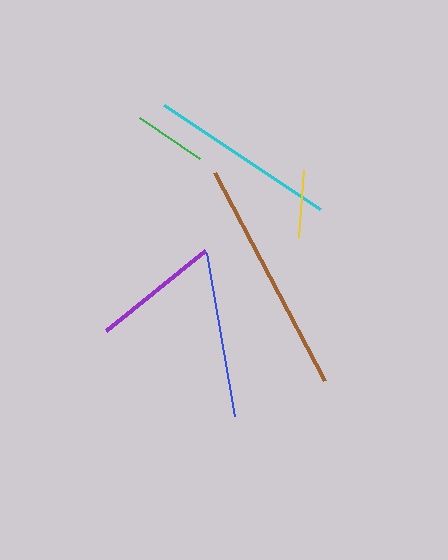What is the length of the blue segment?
The blue segment is approximately 165 pixels long.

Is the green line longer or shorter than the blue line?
The blue line is longer than the green line.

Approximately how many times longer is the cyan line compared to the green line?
The cyan line is approximately 2.6 times the length of the green line.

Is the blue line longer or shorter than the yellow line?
The blue line is longer than the yellow line.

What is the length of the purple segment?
The purple segment is approximately 127 pixels long.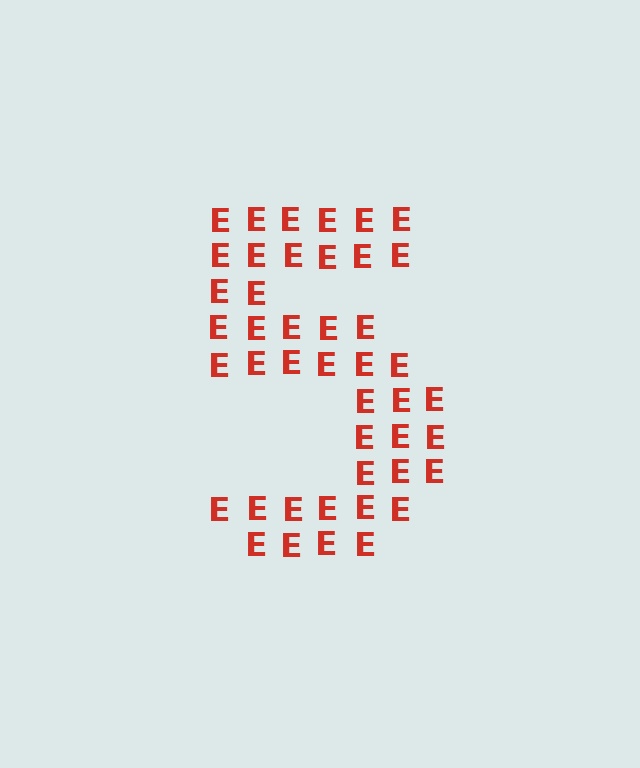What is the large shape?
The large shape is the digit 5.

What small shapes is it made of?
It is made of small letter E's.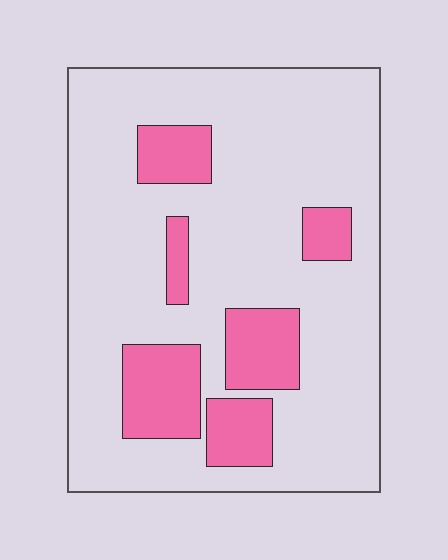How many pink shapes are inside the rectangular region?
6.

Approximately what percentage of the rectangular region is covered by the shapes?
Approximately 20%.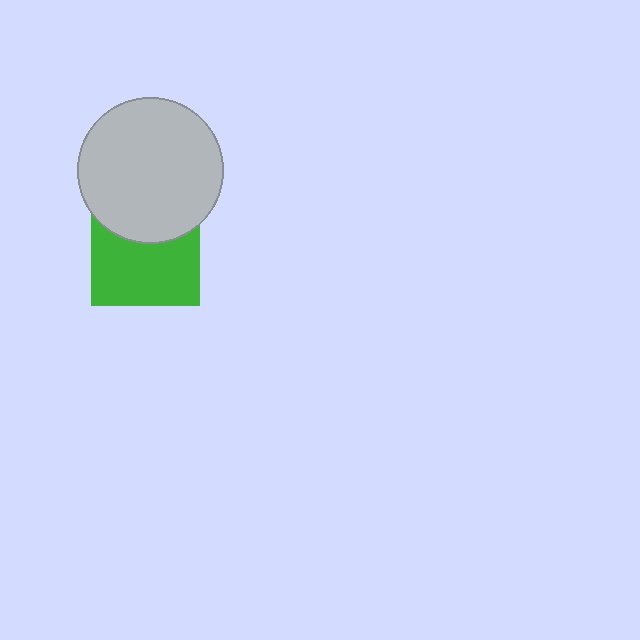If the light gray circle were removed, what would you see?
You would see the complete green square.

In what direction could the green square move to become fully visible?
The green square could move down. That would shift it out from behind the light gray circle entirely.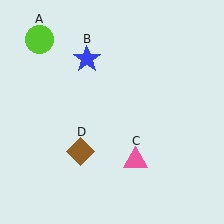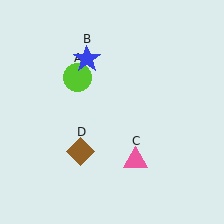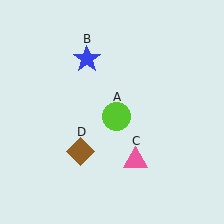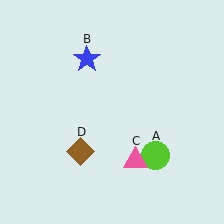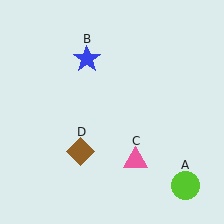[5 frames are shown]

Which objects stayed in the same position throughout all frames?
Blue star (object B) and pink triangle (object C) and brown diamond (object D) remained stationary.